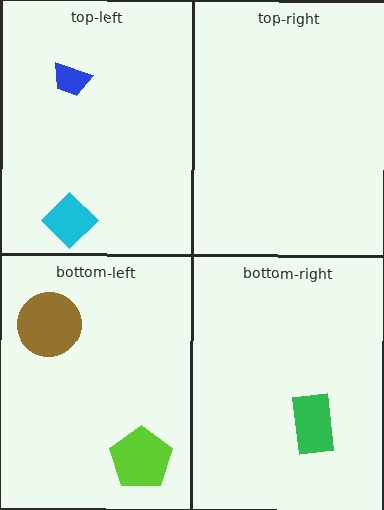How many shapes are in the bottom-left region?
2.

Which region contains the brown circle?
The bottom-left region.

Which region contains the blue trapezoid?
The top-left region.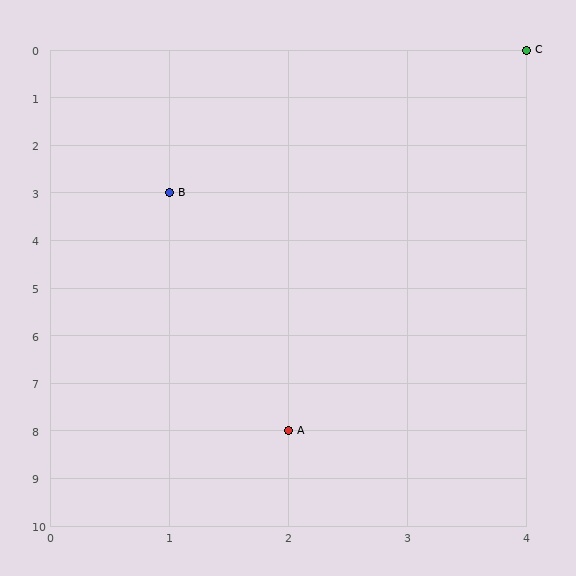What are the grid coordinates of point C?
Point C is at grid coordinates (4, 0).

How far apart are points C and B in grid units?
Points C and B are 3 columns and 3 rows apart (about 4.2 grid units diagonally).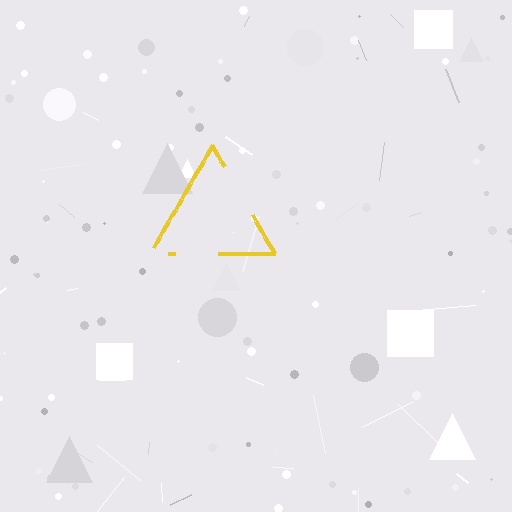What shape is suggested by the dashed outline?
The dashed outline suggests a triangle.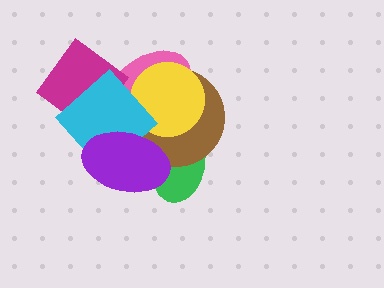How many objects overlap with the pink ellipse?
4 objects overlap with the pink ellipse.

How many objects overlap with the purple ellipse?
3 objects overlap with the purple ellipse.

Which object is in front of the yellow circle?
The cyan diamond is in front of the yellow circle.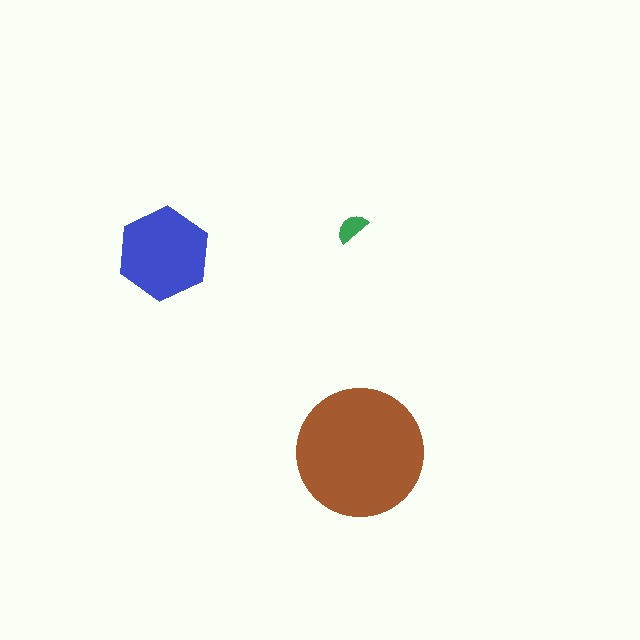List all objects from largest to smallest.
The brown circle, the blue hexagon, the green semicircle.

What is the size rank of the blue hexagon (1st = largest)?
2nd.